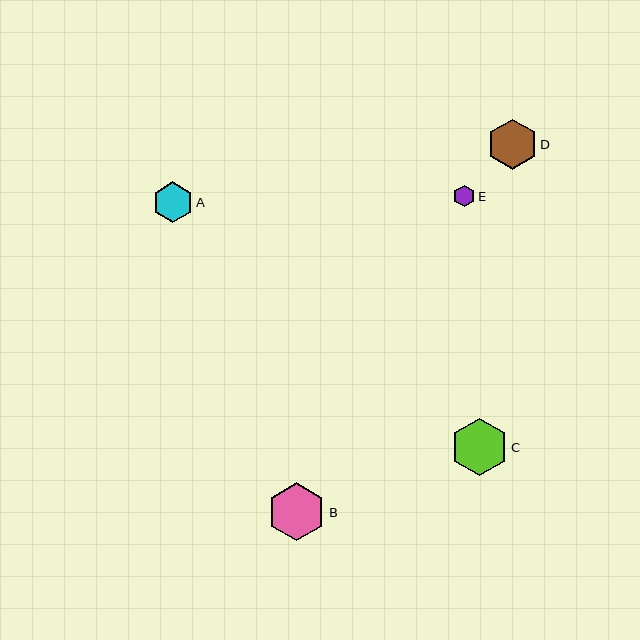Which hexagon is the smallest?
Hexagon E is the smallest with a size of approximately 22 pixels.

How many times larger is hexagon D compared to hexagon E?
Hexagon D is approximately 2.3 times the size of hexagon E.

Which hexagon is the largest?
Hexagon B is the largest with a size of approximately 58 pixels.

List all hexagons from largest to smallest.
From largest to smallest: B, C, D, A, E.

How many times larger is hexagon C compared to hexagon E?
Hexagon C is approximately 2.7 times the size of hexagon E.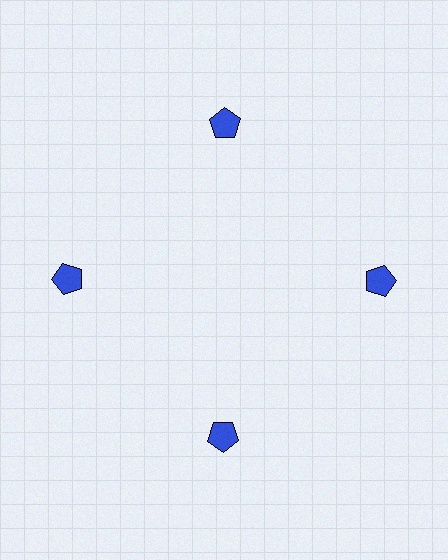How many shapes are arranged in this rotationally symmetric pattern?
There are 4 shapes, arranged in 4 groups of 1.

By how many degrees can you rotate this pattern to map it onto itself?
The pattern maps onto itself every 90 degrees of rotation.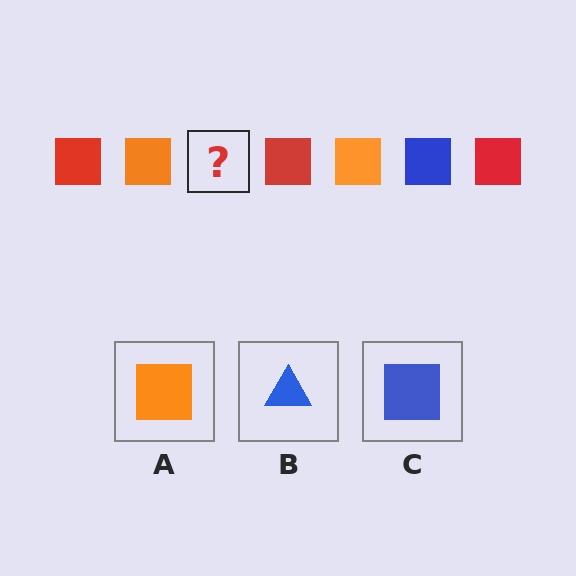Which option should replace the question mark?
Option C.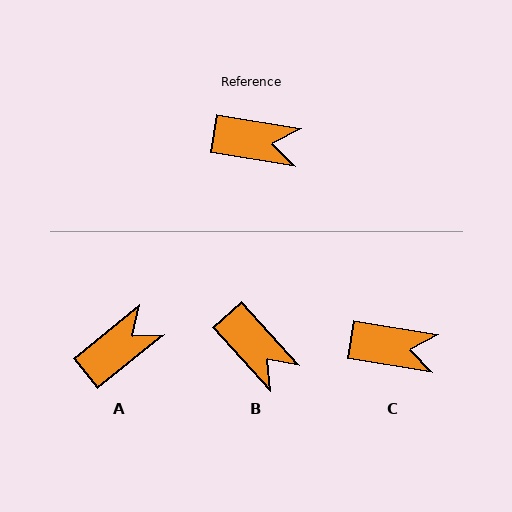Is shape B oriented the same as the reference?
No, it is off by about 39 degrees.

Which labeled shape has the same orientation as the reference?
C.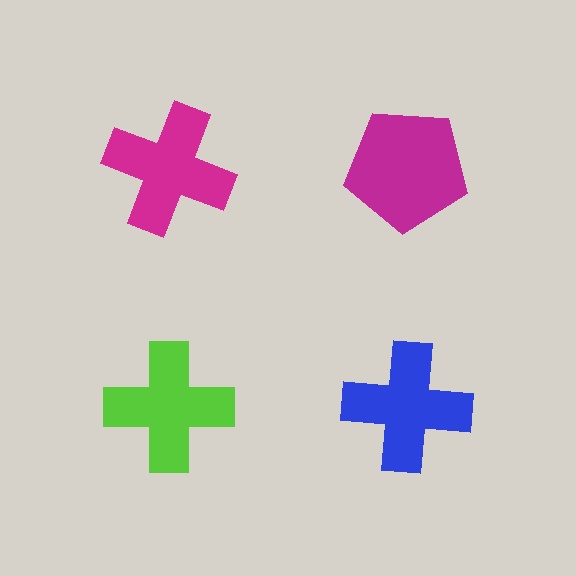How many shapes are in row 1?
2 shapes.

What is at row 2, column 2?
A blue cross.